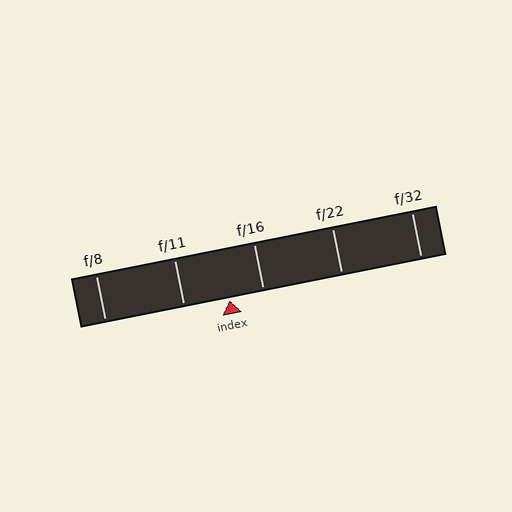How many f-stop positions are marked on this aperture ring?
There are 5 f-stop positions marked.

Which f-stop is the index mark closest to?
The index mark is closest to f/16.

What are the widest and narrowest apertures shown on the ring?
The widest aperture shown is f/8 and the narrowest is f/32.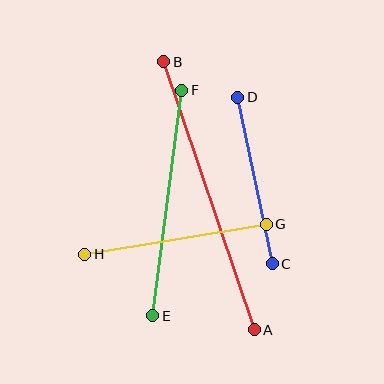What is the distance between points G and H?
The distance is approximately 184 pixels.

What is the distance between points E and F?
The distance is approximately 228 pixels.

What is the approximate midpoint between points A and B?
The midpoint is at approximately (209, 196) pixels.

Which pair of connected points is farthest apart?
Points A and B are farthest apart.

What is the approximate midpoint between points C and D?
The midpoint is at approximately (255, 181) pixels.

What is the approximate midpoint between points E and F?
The midpoint is at approximately (167, 203) pixels.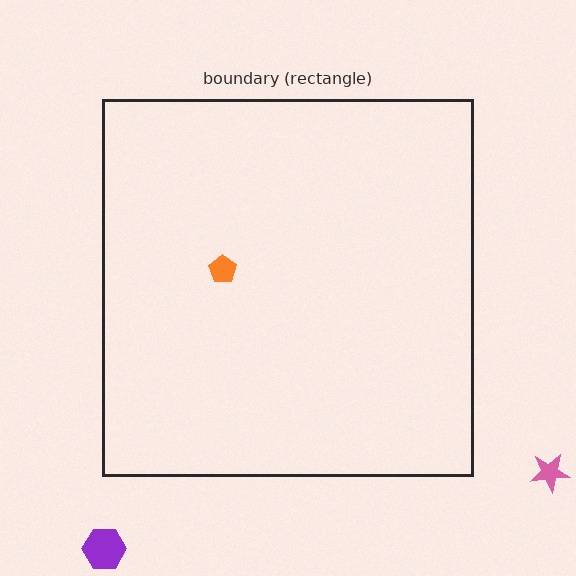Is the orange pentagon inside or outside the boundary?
Inside.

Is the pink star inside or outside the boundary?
Outside.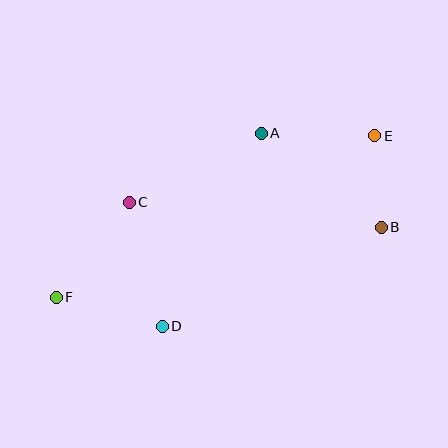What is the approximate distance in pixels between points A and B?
The distance between A and B is approximately 152 pixels.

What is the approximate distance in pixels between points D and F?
The distance between D and F is approximately 110 pixels.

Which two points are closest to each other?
Points B and E are closest to each other.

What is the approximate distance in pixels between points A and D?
The distance between A and D is approximately 217 pixels.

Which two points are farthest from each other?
Points E and F are farthest from each other.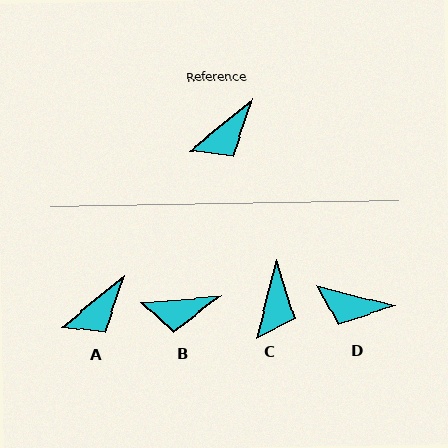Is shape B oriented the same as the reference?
No, it is off by about 34 degrees.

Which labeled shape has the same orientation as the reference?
A.